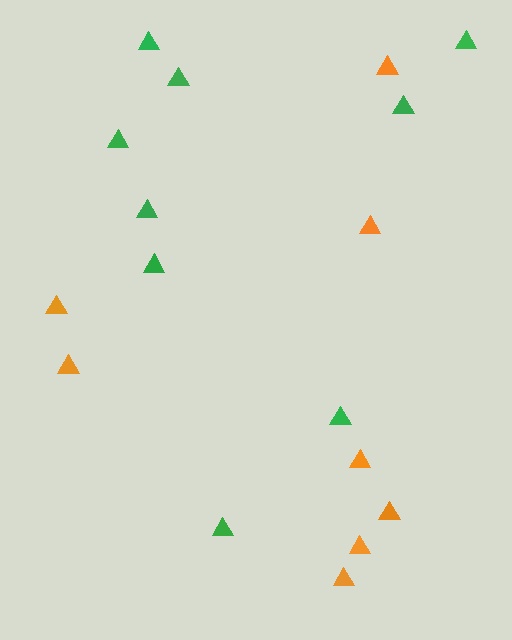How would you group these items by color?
There are 2 groups: one group of green triangles (9) and one group of orange triangles (8).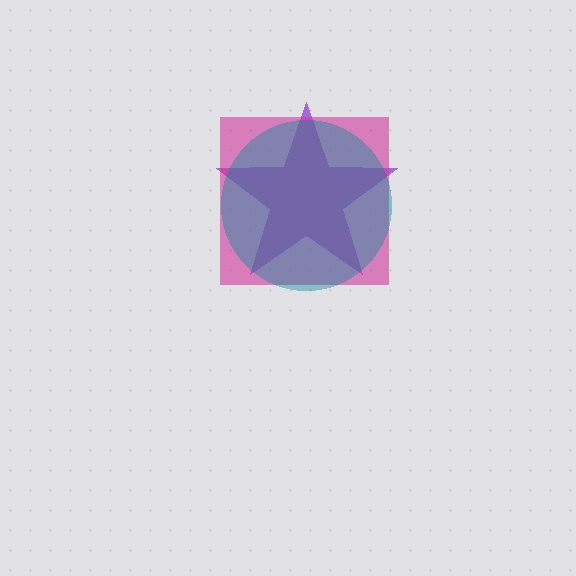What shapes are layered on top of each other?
The layered shapes are: a purple star, a magenta square, a teal circle.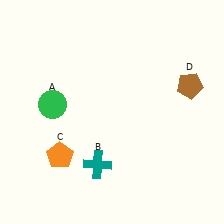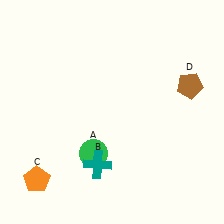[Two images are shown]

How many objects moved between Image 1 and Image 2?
2 objects moved between the two images.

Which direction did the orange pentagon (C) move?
The orange pentagon (C) moved down.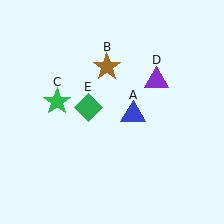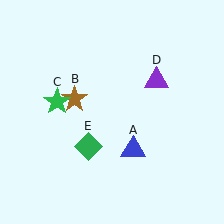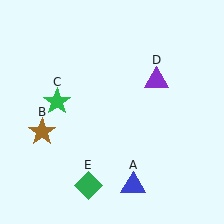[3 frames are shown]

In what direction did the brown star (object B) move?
The brown star (object B) moved down and to the left.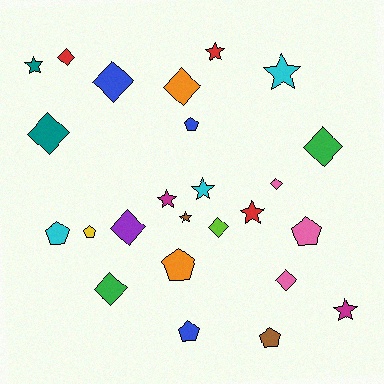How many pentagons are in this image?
There are 7 pentagons.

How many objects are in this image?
There are 25 objects.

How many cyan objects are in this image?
There are 3 cyan objects.